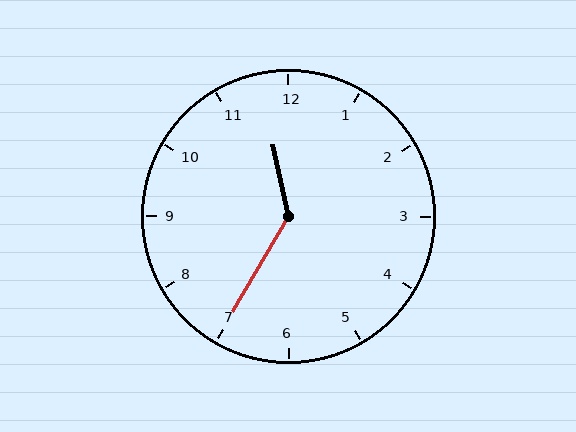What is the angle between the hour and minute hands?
Approximately 138 degrees.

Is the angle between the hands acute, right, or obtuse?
It is obtuse.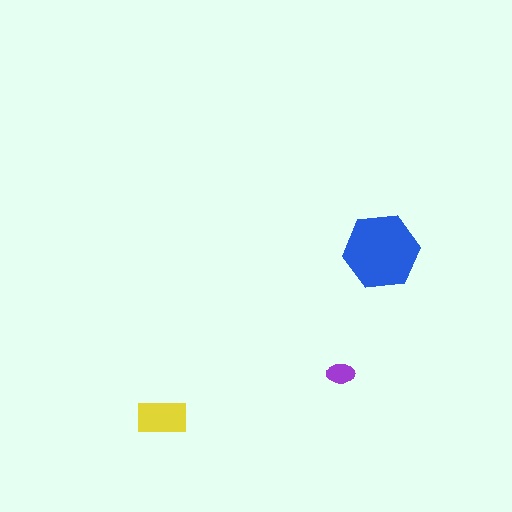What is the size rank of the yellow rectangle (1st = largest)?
2nd.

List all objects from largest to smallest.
The blue hexagon, the yellow rectangle, the purple ellipse.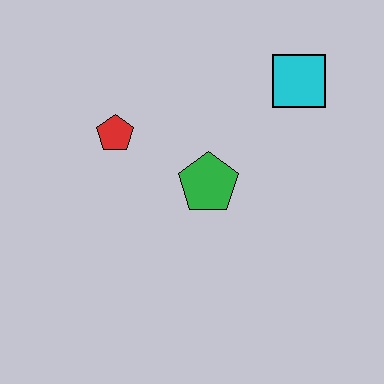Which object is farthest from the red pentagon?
The cyan square is farthest from the red pentagon.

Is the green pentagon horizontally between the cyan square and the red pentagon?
Yes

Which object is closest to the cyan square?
The green pentagon is closest to the cyan square.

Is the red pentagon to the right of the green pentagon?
No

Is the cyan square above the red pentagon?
Yes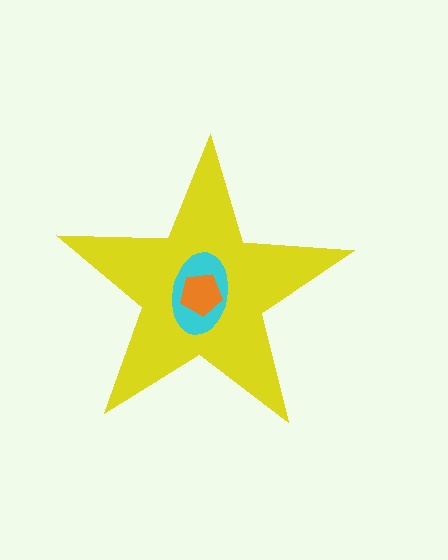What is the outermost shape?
The yellow star.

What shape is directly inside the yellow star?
The cyan ellipse.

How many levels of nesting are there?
3.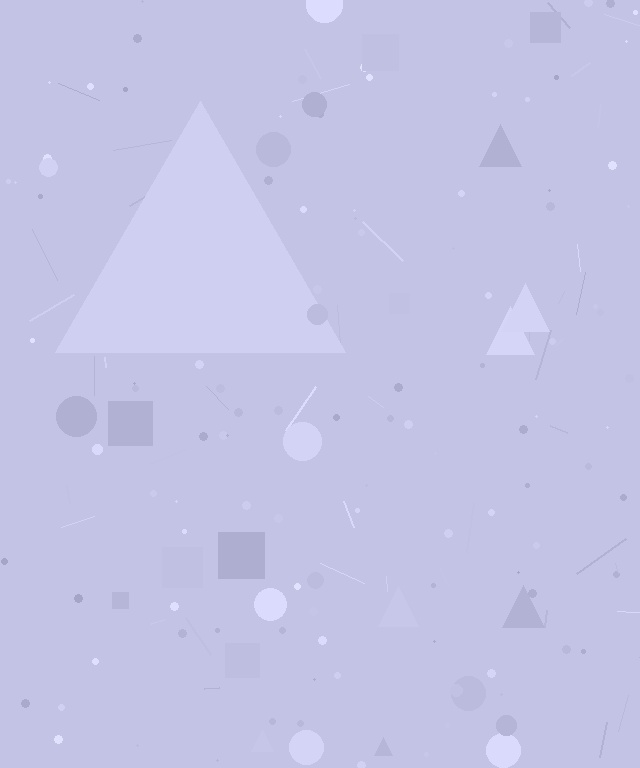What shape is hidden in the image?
A triangle is hidden in the image.